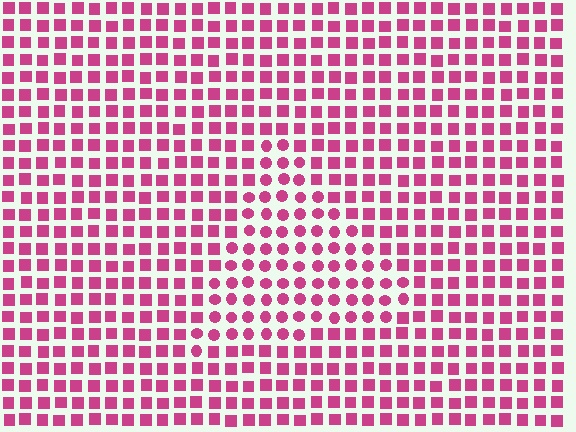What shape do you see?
I see a triangle.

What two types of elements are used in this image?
The image uses circles inside the triangle region and squares outside it.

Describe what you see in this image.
The image is filled with small magenta elements arranged in a uniform grid. A triangle-shaped region contains circles, while the surrounding area contains squares. The boundary is defined purely by the change in element shape.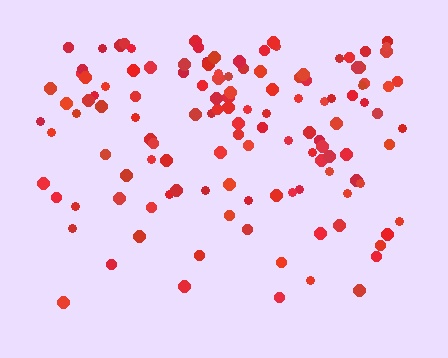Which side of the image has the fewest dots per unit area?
The bottom.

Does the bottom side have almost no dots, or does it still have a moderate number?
Still a moderate number, just noticeably fewer than the top.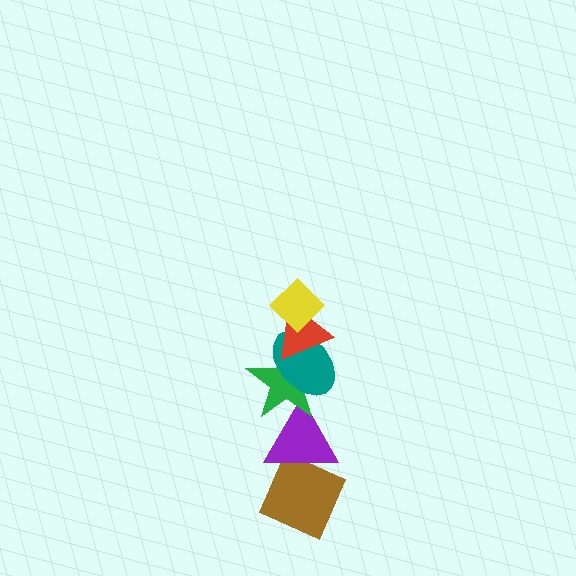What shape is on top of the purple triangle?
The green star is on top of the purple triangle.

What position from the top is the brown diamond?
The brown diamond is 6th from the top.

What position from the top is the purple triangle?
The purple triangle is 5th from the top.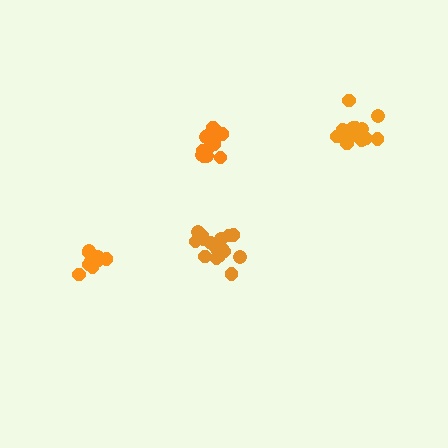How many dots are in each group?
Group 1: 11 dots, Group 2: 15 dots, Group 3: 17 dots, Group 4: 16 dots (59 total).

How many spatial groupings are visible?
There are 4 spatial groupings.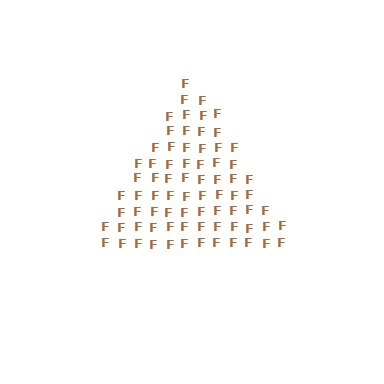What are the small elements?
The small elements are letter F's.